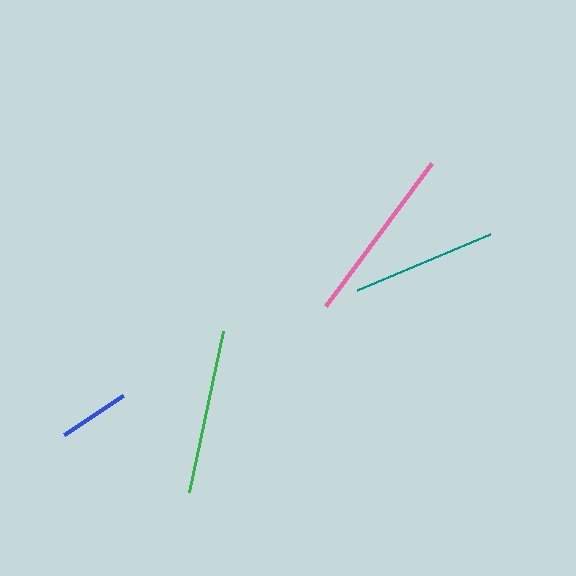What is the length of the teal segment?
The teal segment is approximately 145 pixels long.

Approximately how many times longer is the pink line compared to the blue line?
The pink line is approximately 2.5 times the length of the blue line.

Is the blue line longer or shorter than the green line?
The green line is longer than the blue line.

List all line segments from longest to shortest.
From longest to shortest: pink, green, teal, blue.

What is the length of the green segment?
The green segment is approximately 164 pixels long.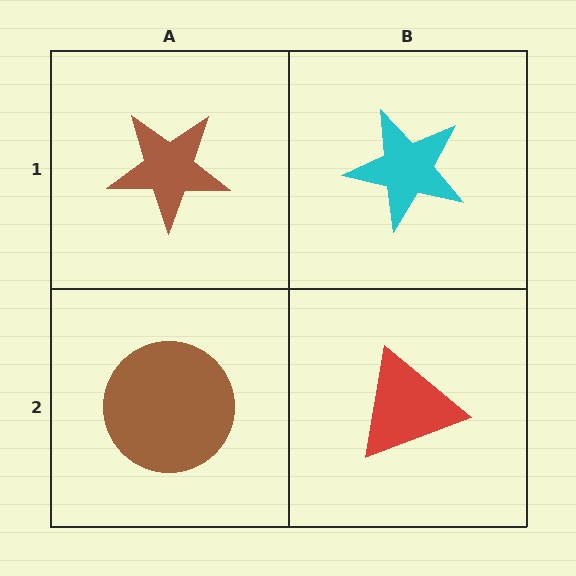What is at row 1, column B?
A cyan star.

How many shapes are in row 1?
2 shapes.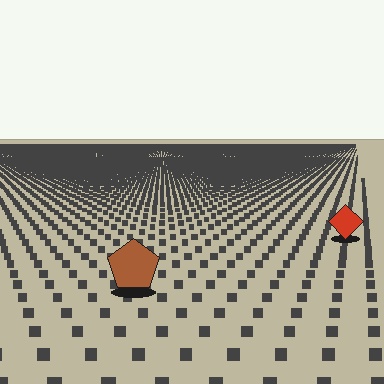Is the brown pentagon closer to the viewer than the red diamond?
Yes. The brown pentagon is closer — you can tell from the texture gradient: the ground texture is coarser near it.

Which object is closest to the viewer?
The brown pentagon is closest. The texture marks near it are larger and more spread out.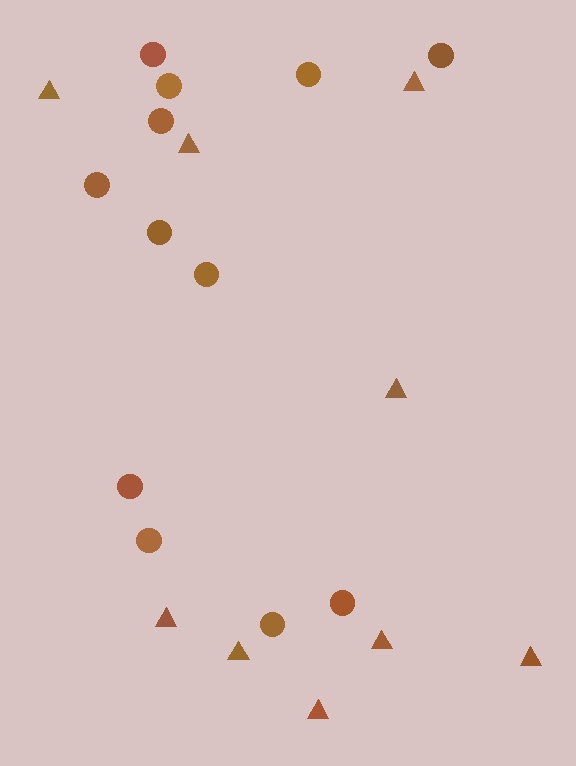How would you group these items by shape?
There are 2 groups: one group of circles (12) and one group of triangles (9).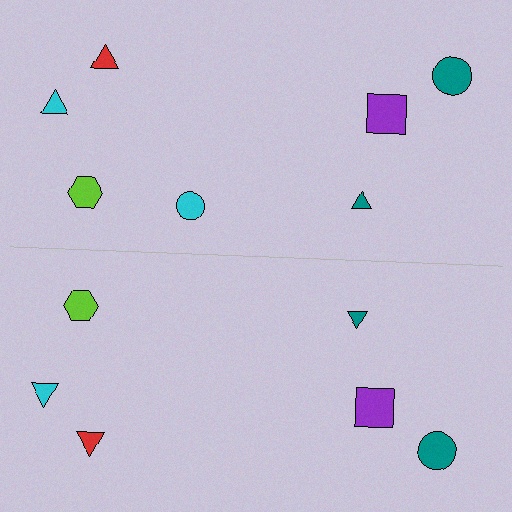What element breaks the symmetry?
A cyan circle is missing from the bottom side.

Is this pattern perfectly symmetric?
No, the pattern is not perfectly symmetric. A cyan circle is missing from the bottom side.